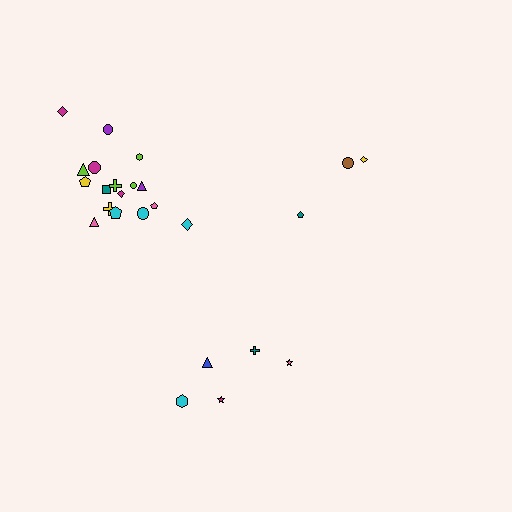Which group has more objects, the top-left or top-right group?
The top-left group.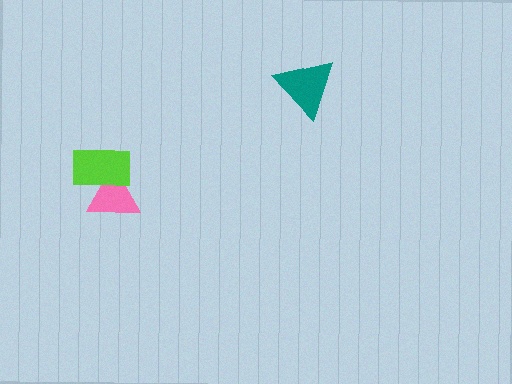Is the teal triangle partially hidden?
No, no other shape covers it.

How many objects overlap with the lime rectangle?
1 object overlaps with the lime rectangle.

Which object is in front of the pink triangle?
The lime rectangle is in front of the pink triangle.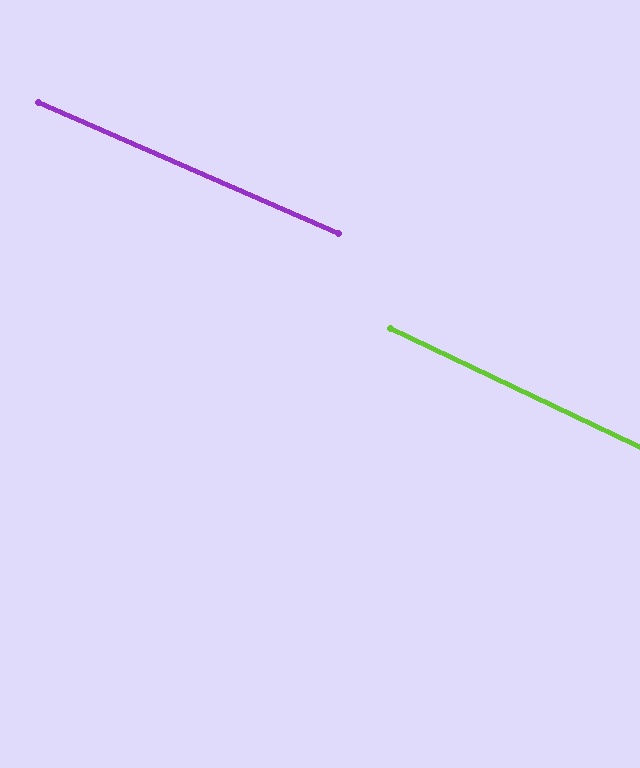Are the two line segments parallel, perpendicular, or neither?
Parallel — their directions differ by only 1.7°.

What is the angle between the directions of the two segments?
Approximately 2 degrees.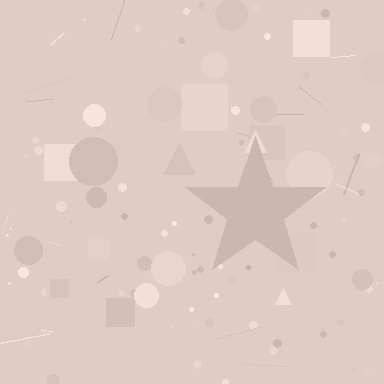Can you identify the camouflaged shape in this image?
The camouflaged shape is a star.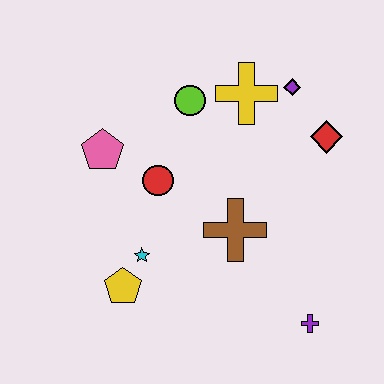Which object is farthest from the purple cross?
The pink pentagon is farthest from the purple cross.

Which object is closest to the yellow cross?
The purple diamond is closest to the yellow cross.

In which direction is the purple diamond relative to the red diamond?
The purple diamond is above the red diamond.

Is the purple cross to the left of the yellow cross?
No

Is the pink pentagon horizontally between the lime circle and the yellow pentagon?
No